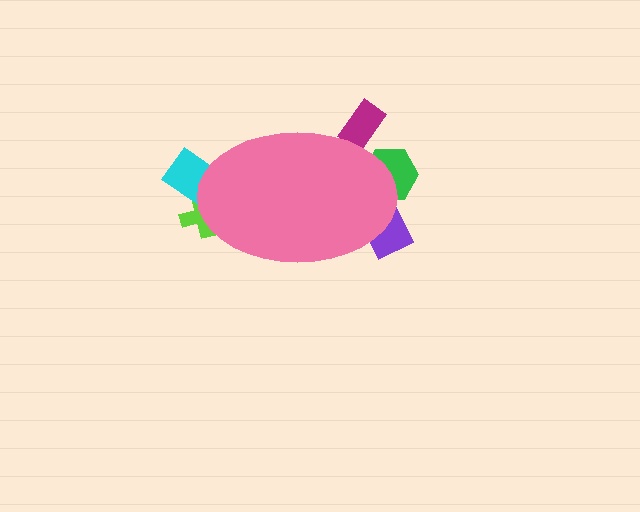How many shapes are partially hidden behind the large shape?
5 shapes are partially hidden.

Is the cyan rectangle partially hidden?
Yes, the cyan rectangle is partially hidden behind the pink ellipse.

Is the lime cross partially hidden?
Yes, the lime cross is partially hidden behind the pink ellipse.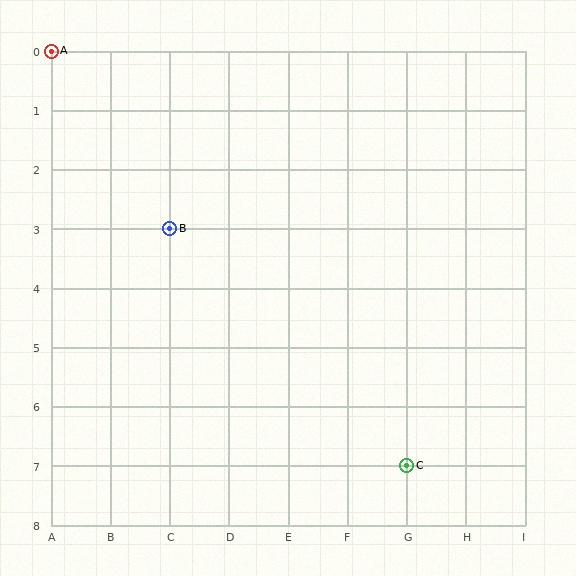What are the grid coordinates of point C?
Point C is at grid coordinates (G, 7).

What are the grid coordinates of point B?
Point B is at grid coordinates (C, 3).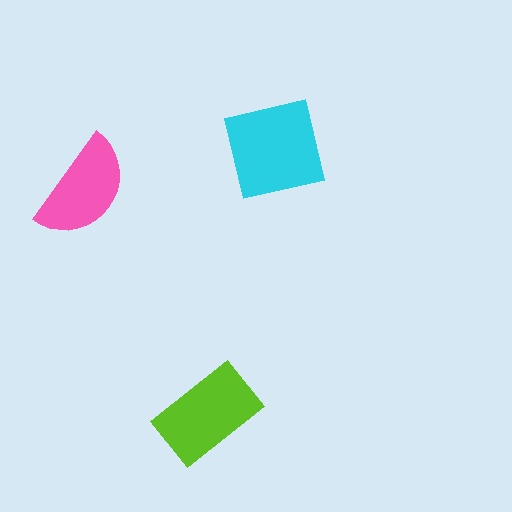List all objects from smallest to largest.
The pink semicircle, the lime rectangle, the cyan square.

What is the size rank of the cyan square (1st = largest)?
1st.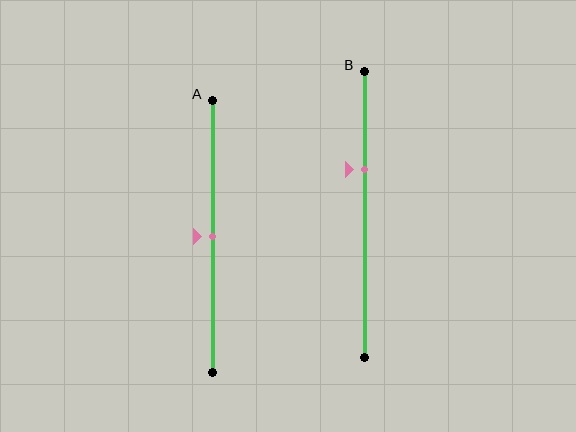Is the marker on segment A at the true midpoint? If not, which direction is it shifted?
Yes, the marker on segment A is at the true midpoint.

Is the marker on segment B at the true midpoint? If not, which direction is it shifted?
No, the marker on segment B is shifted upward by about 16% of the segment length.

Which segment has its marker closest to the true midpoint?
Segment A has its marker closest to the true midpoint.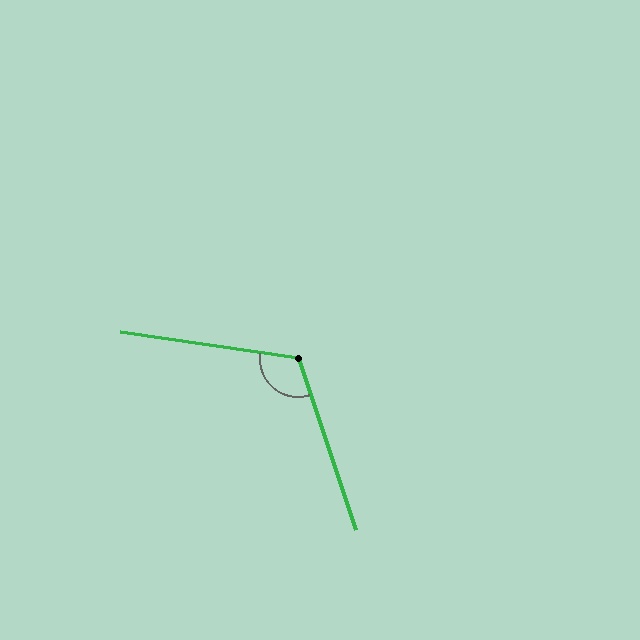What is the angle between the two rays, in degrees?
Approximately 117 degrees.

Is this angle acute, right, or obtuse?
It is obtuse.